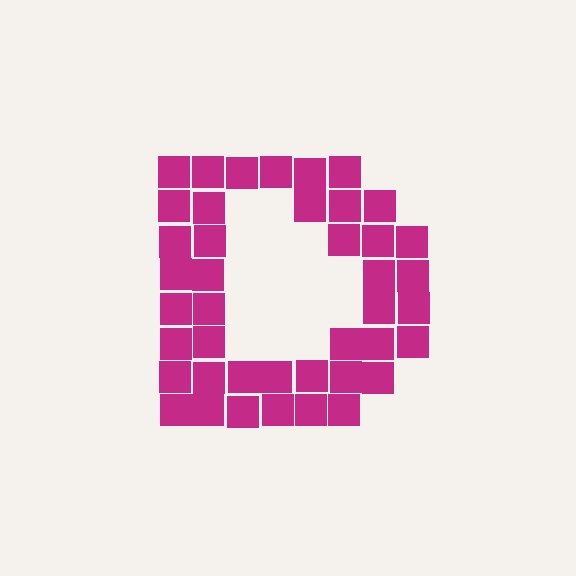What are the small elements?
The small elements are squares.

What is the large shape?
The large shape is the letter D.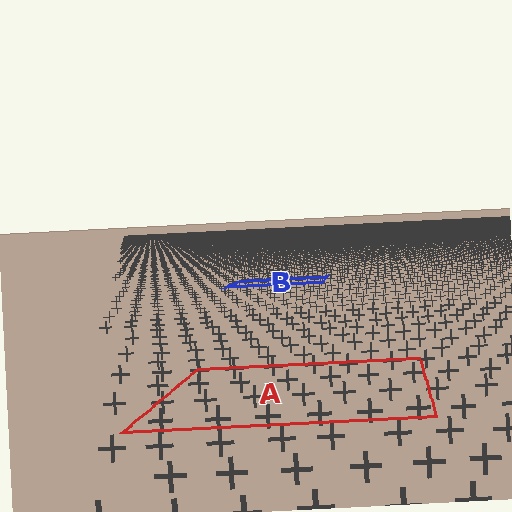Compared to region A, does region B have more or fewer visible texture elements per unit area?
Region B has more texture elements per unit area — they are packed more densely because it is farther away.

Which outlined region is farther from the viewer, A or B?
Region B is farther from the viewer — the texture elements inside it appear smaller and more densely packed.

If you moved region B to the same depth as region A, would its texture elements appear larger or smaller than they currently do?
They would appear larger. At a closer depth, the same texture elements are projected at a bigger on-screen size.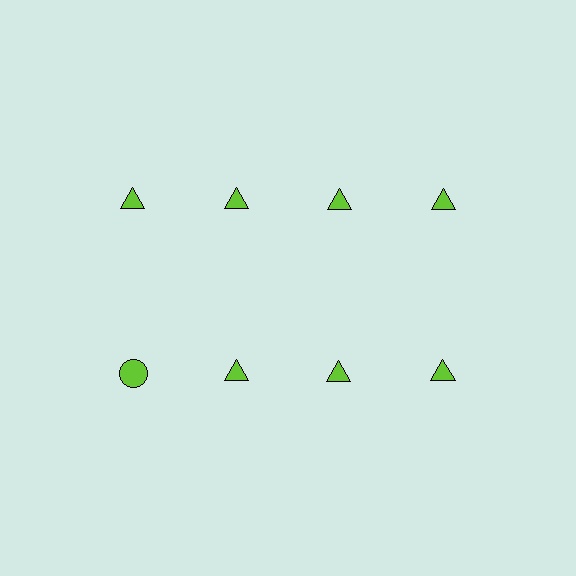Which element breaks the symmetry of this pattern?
The lime circle in the second row, leftmost column breaks the symmetry. All other shapes are lime triangles.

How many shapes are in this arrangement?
There are 8 shapes arranged in a grid pattern.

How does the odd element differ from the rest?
It has a different shape: circle instead of triangle.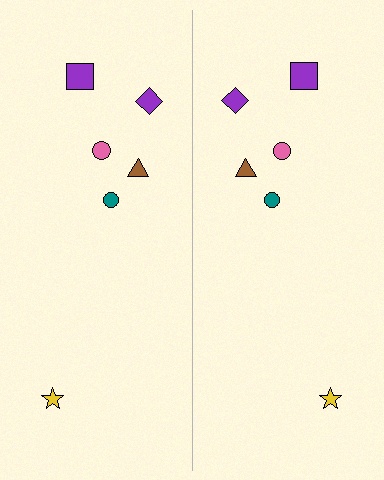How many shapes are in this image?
There are 12 shapes in this image.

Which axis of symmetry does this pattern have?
The pattern has a vertical axis of symmetry running through the center of the image.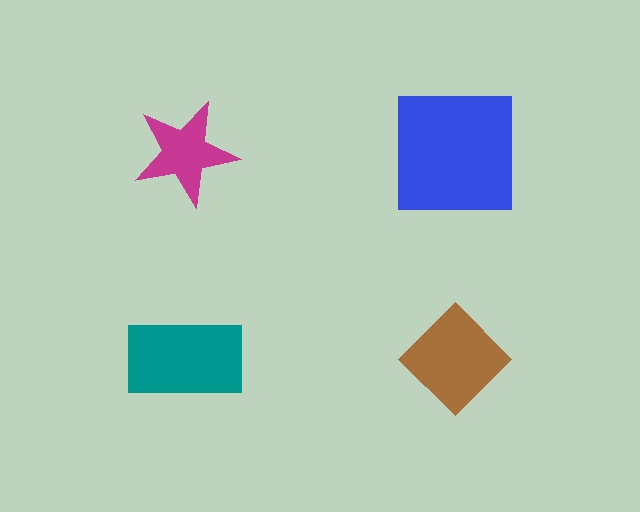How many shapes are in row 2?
2 shapes.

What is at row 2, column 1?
A teal rectangle.